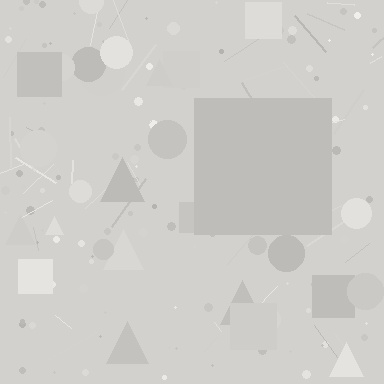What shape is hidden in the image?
A square is hidden in the image.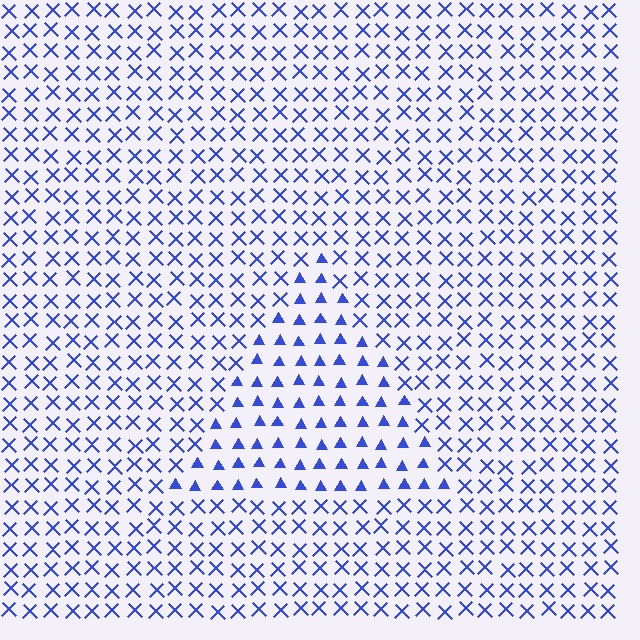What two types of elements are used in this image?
The image uses triangles inside the triangle region and X marks outside it.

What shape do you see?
I see a triangle.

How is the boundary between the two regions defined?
The boundary is defined by a change in element shape: triangles inside vs. X marks outside. All elements share the same color and spacing.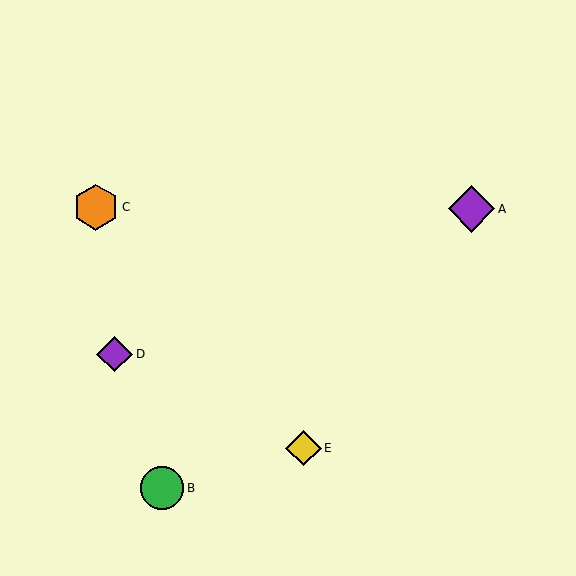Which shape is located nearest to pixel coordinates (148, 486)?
The green circle (labeled B) at (162, 488) is nearest to that location.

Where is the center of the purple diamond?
The center of the purple diamond is at (115, 354).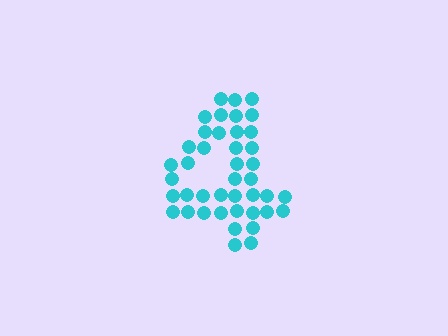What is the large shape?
The large shape is the digit 4.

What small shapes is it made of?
It is made of small circles.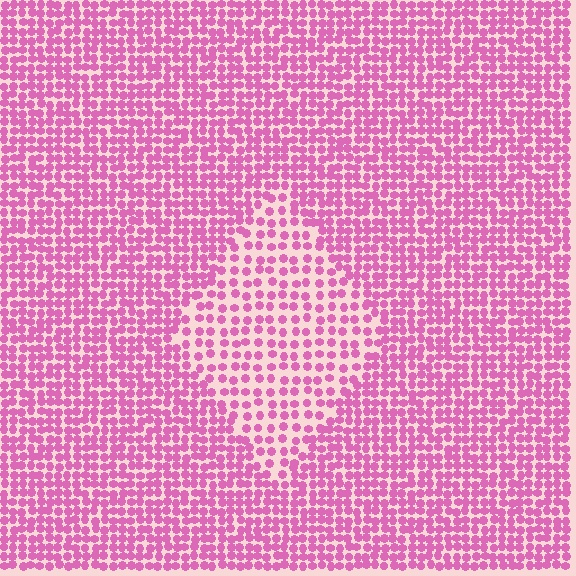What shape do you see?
I see a diamond.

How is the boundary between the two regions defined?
The boundary is defined by a change in element density (approximately 1.8x ratio). All elements are the same color, size, and shape.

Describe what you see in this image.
The image contains small pink elements arranged at two different densities. A diamond-shaped region is visible where the elements are less densely packed than the surrounding area.